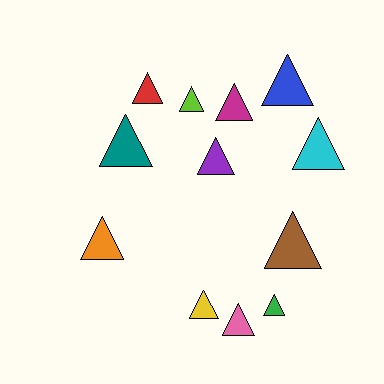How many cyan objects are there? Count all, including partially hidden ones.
There is 1 cyan object.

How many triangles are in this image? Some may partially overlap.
There are 12 triangles.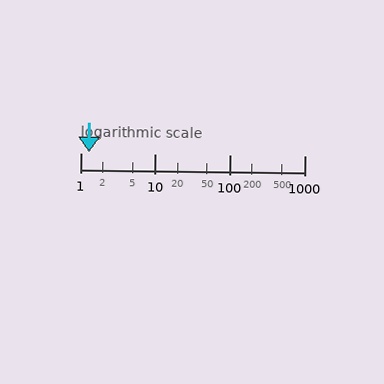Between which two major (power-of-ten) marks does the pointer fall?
The pointer is between 1 and 10.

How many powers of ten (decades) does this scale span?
The scale spans 3 decades, from 1 to 1000.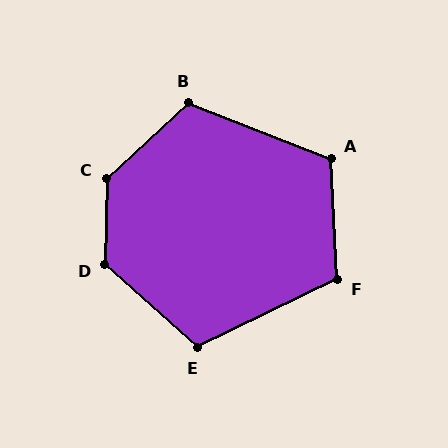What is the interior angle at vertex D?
Approximately 130 degrees (obtuse).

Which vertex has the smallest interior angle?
E, at approximately 113 degrees.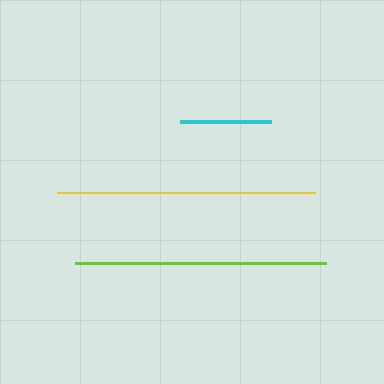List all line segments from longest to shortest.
From longest to shortest: yellow, lime, cyan.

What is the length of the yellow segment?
The yellow segment is approximately 257 pixels long.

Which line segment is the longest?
The yellow line is the longest at approximately 257 pixels.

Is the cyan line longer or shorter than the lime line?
The lime line is longer than the cyan line.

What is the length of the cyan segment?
The cyan segment is approximately 91 pixels long.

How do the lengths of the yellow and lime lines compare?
The yellow and lime lines are approximately the same length.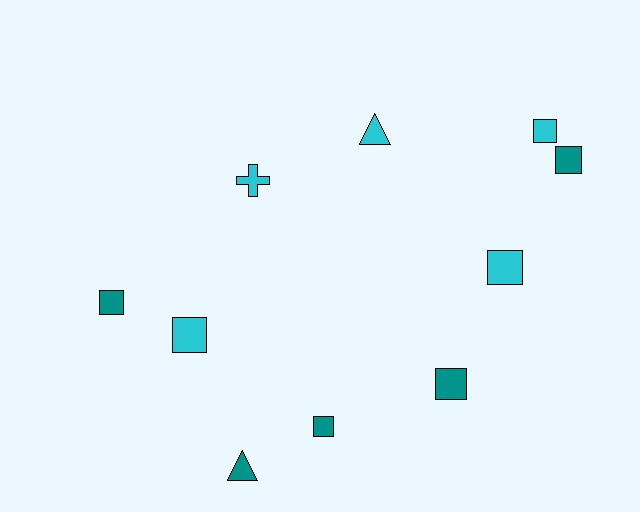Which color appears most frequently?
Teal, with 5 objects.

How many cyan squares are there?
There are 3 cyan squares.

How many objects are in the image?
There are 10 objects.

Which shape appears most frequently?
Square, with 7 objects.